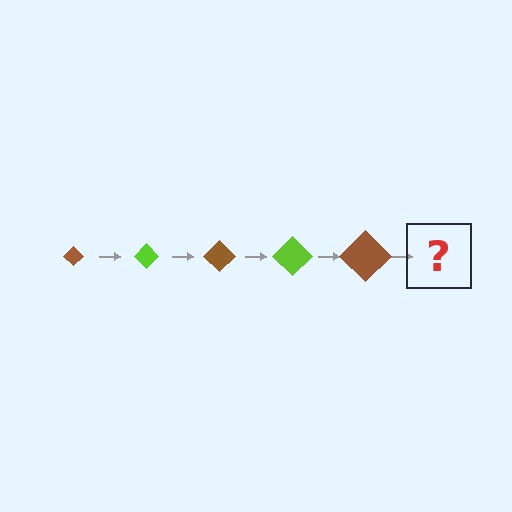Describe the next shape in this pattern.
It should be a lime diamond, larger than the previous one.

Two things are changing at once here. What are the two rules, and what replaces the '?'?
The two rules are that the diamond grows larger each step and the color cycles through brown and lime. The '?' should be a lime diamond, larger than the previous one.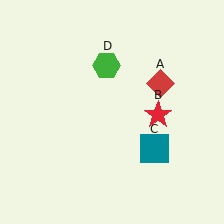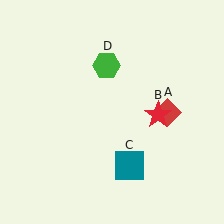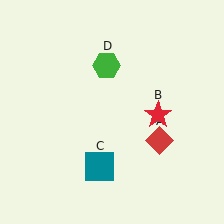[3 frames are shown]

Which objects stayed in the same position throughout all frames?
Red star (object B) and green hexagon (object D) remained stationary.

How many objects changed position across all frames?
2 objects changed position: red diamond (object A), teal square (object C).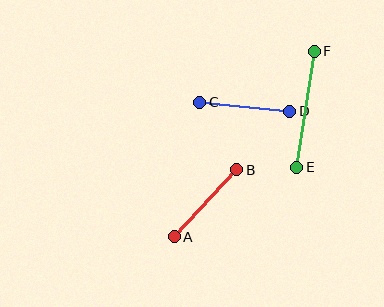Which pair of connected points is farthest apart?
Points E and F are farthest apart.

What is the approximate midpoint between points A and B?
The midpoint is at approximately (206, 203) pixels.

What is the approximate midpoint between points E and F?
The midpoint is at approximately (305, 109) pixels.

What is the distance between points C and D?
The distance is approximately 91 pixels.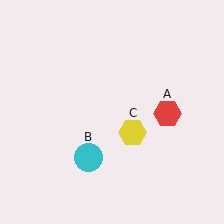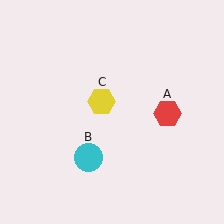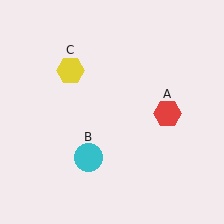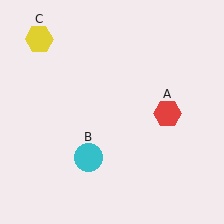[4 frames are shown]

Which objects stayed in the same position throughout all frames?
Red hexagon (object A) and cyan circle (object B) remained stationary.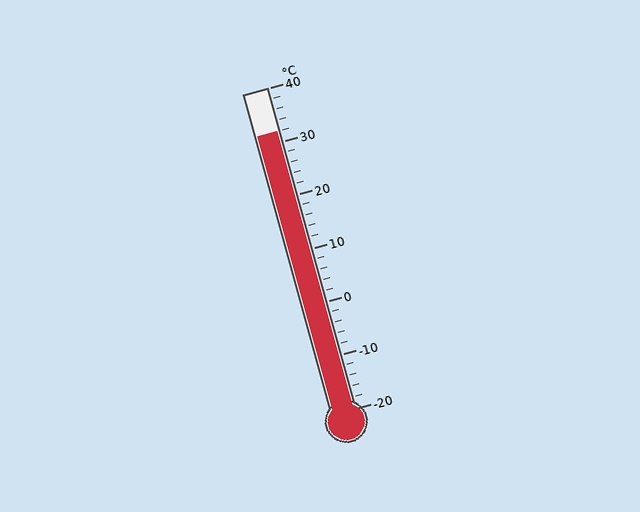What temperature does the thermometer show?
The thermometer shows approximately 32°C.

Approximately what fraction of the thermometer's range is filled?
The thermometer is filled to approximately 85% of its range.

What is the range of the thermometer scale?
The thermometer scale ranges from -20°C to 40°C.